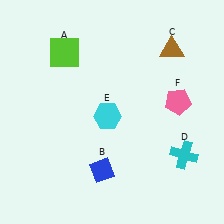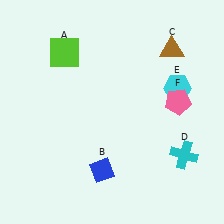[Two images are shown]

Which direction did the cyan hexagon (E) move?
The cyan hexagon (E) moved right.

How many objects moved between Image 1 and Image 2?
1 object moved between the two images.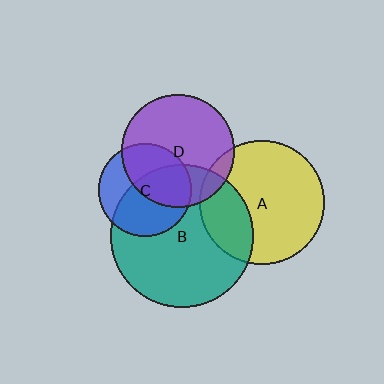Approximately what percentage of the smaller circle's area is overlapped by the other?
Approximately 30%.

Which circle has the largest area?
Circle B (teal).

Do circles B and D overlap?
Yes.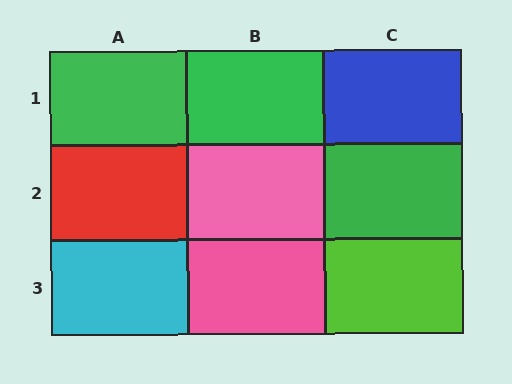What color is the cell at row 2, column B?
Pink.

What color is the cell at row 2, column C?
Green.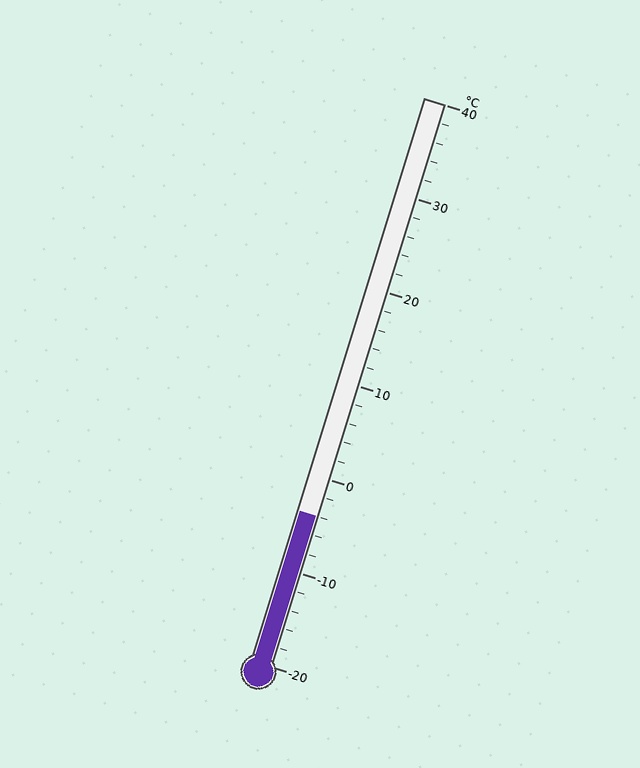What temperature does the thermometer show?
The thermometer shows approximately -4°C.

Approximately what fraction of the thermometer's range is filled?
The thermometer is filled to approximately 25% of its range.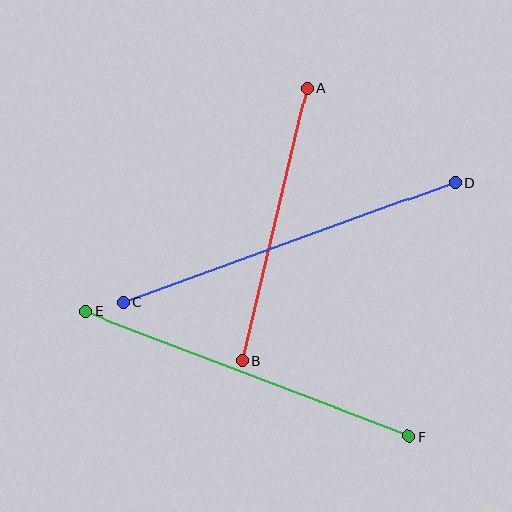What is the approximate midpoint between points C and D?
The midpoint is at approximately (289, 242) pixels.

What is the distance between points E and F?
The distance is approximately 347 pixels.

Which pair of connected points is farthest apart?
Points C and D are farthest apart.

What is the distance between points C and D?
The distance is approximately 353 pixels.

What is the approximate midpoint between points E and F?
The midpoint is at approximately (247, 374) pixels.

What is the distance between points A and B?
The distance is approximately 280 pixels.